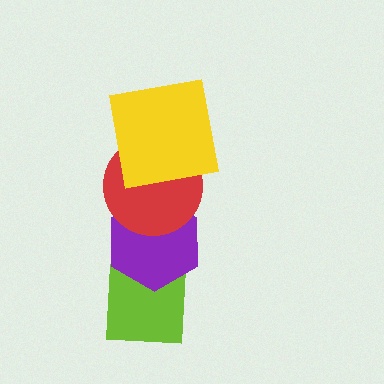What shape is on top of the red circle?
The yellow square is on top of the red circle.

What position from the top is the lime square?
The lime square is 4th from the top.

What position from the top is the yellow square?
The yellow square is 1st from the top.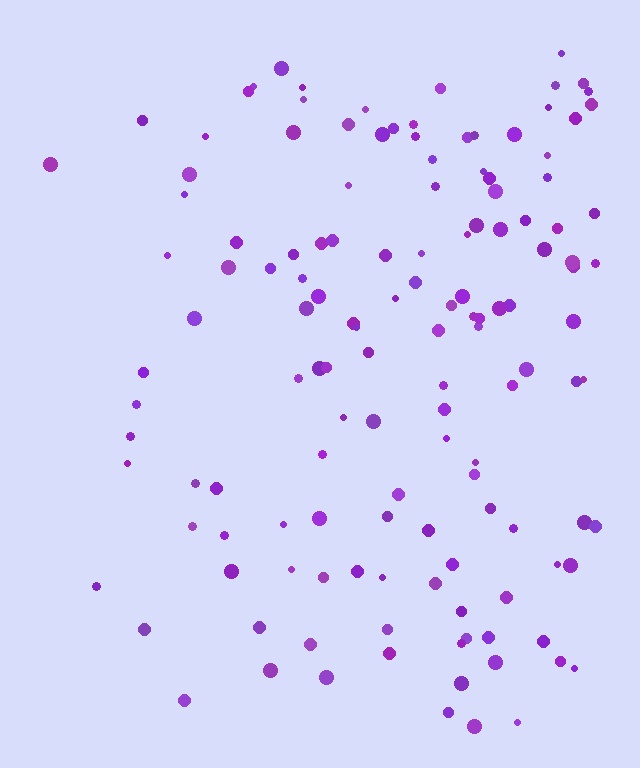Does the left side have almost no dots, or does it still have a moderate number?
Still a moderate number, just noticeably fewer than the right.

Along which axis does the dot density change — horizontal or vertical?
Horizontal.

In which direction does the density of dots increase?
From left to right, with the right side densest.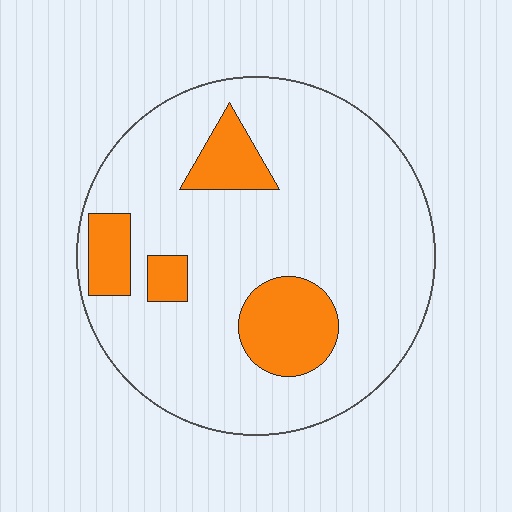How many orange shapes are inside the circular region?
4.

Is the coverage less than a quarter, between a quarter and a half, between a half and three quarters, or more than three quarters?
Less than a quarter.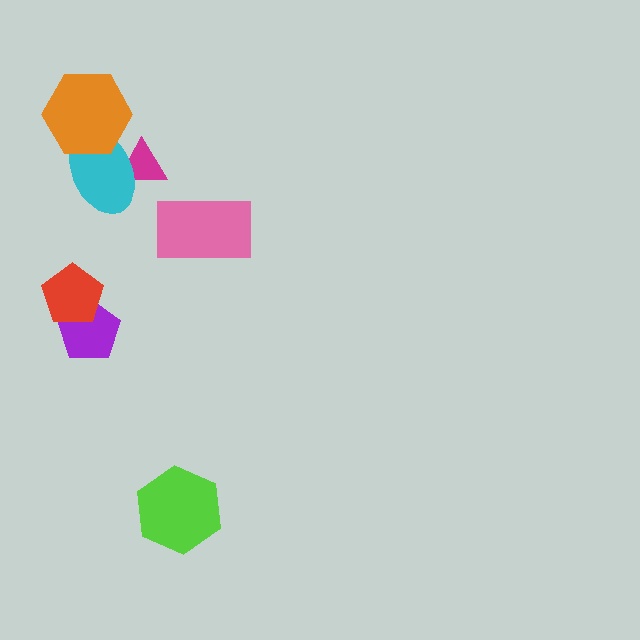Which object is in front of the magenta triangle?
The cyan ellipse is in front of the magenta triangle.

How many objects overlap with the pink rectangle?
0 objects overlap with the pink rectangle.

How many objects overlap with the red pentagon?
1 object overlaps with the red pentagon.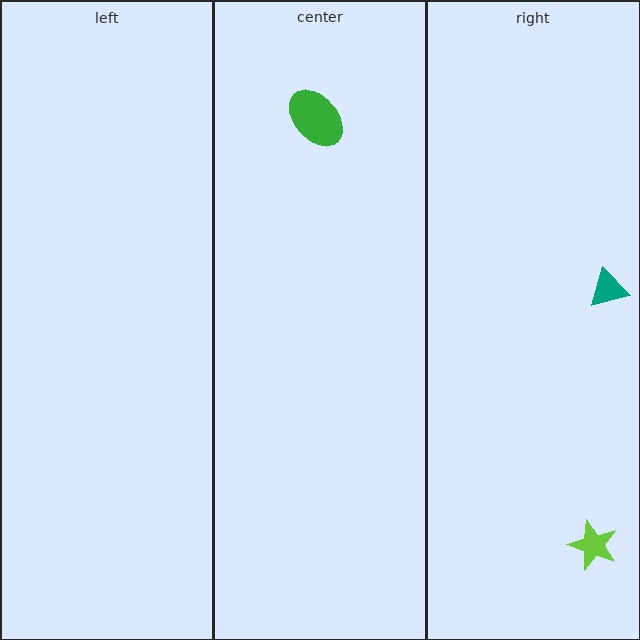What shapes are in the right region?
The teal triangle, the lime star.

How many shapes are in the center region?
1.